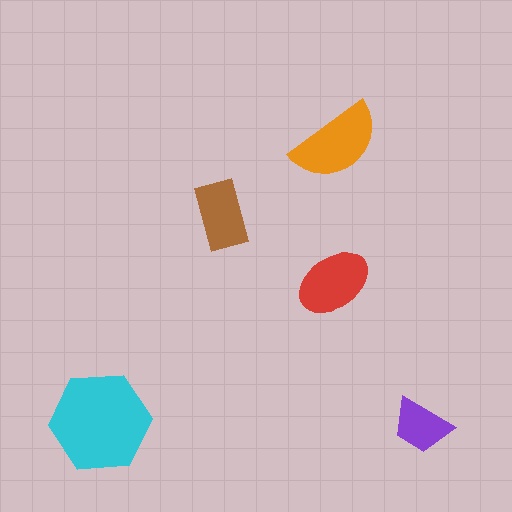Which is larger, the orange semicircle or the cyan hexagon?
The cyan hexagon.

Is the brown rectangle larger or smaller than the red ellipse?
Smaller.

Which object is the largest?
The cyan hexagon.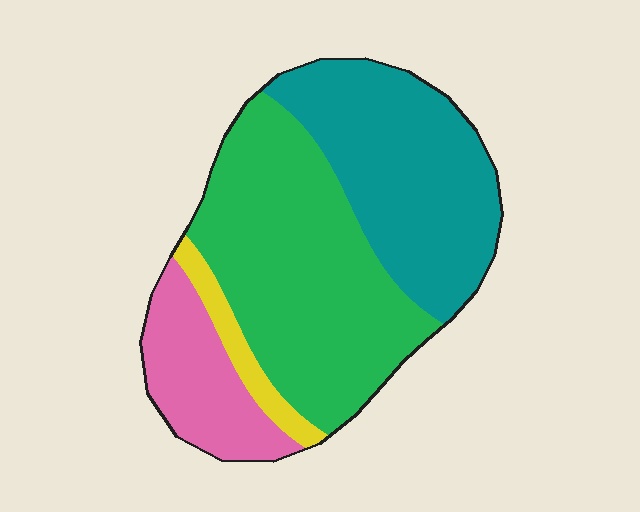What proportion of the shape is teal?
Teal covers 34% of the shape.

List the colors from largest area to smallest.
From largest to smallest: green, teal, pink, yellow.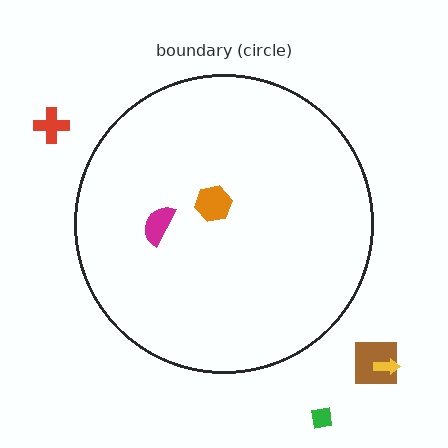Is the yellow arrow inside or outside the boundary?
Outside.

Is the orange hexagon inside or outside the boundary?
Inside.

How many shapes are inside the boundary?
2 inside, 4 outside.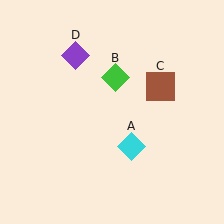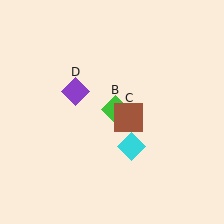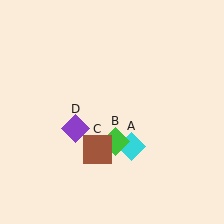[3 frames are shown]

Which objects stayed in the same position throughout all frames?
Cyan diamond (object A) remained stationary.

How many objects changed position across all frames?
3 objects changed position: green diamond (object B), brown square (object C), purple diamond (object D).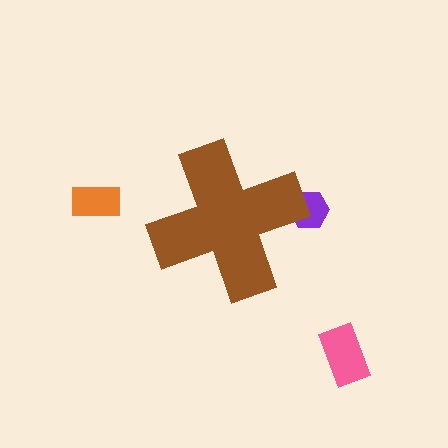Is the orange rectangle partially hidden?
No, the orange rectangle is fully visible.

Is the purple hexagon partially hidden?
Yes, the purple hexagon is partially hidden behind the brown cross.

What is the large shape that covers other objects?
A brown cross.